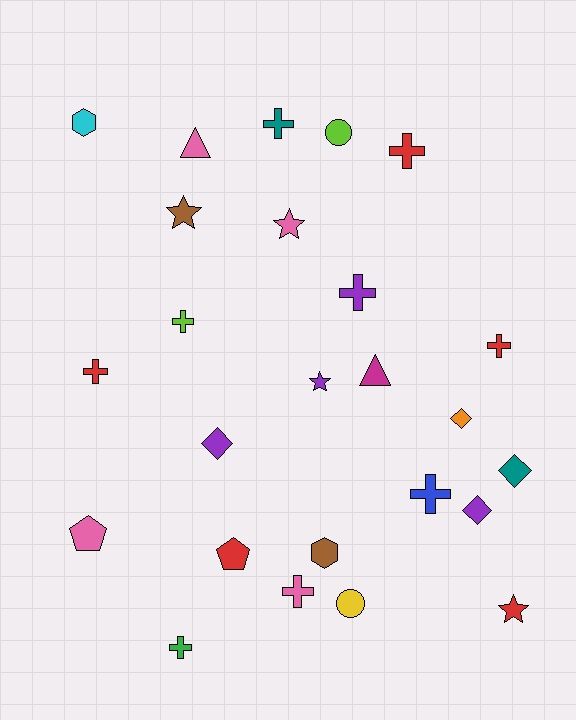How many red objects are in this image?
There are 5 red objects.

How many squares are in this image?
There are no squares.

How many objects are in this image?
There are 25 objects.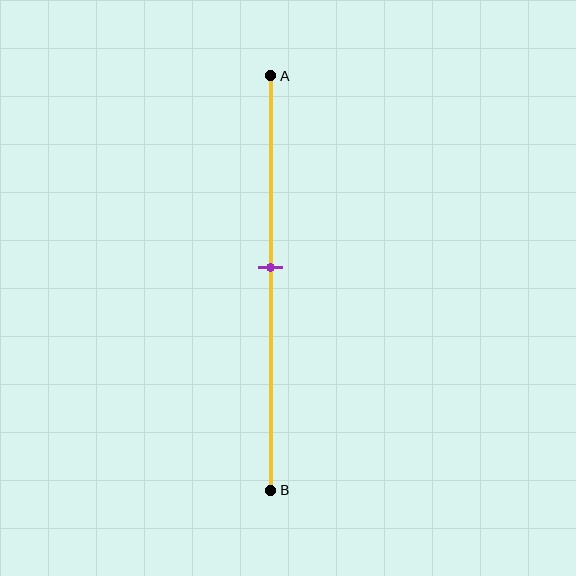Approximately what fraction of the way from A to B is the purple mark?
The purple mark is approximately 45% of the way from A to B.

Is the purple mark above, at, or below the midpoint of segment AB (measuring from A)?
The purple mark is above the midpoint of segment AB.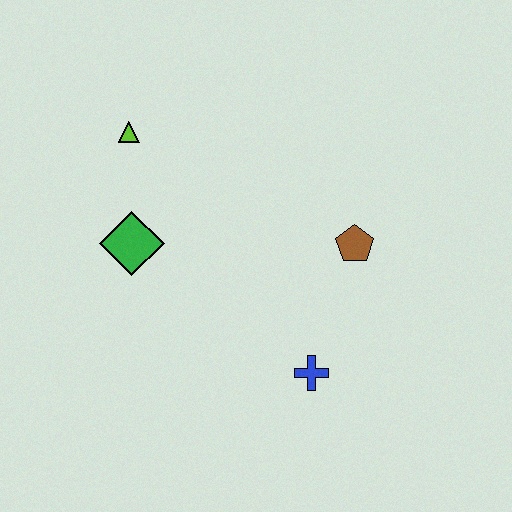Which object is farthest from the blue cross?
The lime triangle is farthest from the blue cross.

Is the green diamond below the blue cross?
No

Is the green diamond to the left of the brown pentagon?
Yes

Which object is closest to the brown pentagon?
The blue cross is closest to the brown pentagon.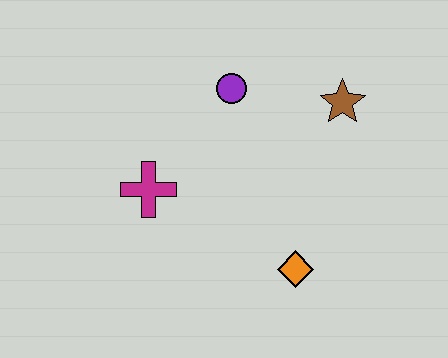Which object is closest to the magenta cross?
The purple circle is closest to the magenta cross.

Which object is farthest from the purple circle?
The orange diamond is farthest from the purple circle.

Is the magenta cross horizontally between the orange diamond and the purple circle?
No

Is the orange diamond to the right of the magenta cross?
Yes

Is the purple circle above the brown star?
Yes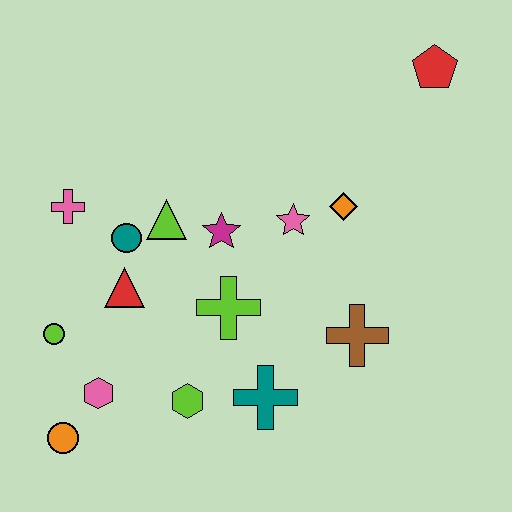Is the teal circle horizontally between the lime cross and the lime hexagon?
No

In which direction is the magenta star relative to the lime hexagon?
The magenta star is above the lime hexagon.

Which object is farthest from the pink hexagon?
The red pentagon is farthest from the pink hexagon.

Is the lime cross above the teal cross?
Yes